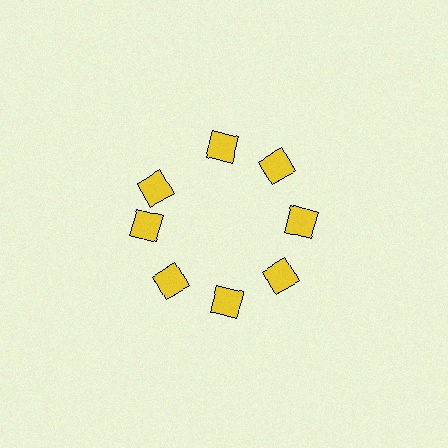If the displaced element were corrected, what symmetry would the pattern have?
It would have 8-fold rotational symmetry — the pattern would map onto itself every 45 degrees.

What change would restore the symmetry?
The symmetry would be restored by rotating it back into even spacing with its neighbors so that all 8 diamonds sit at equal angles and equal distance from the center.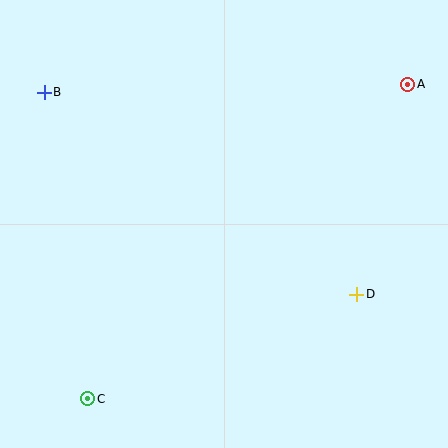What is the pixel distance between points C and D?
The distance between C and D is 289 pixels.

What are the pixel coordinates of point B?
Point B is at (44, 92).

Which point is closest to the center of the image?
Point D at (357, 294) is closest to the center.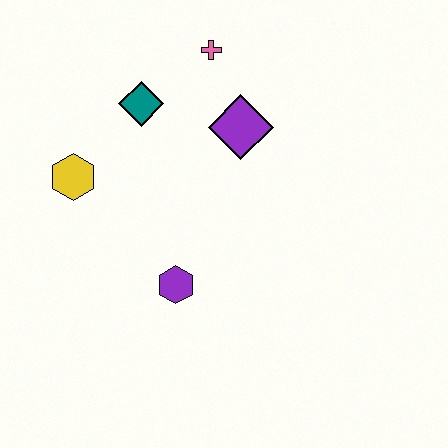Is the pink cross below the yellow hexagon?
No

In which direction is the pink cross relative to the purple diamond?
The pink cross is above the purple diamond.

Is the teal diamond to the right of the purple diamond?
No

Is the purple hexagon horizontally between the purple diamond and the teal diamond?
Yes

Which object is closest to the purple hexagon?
The yellow hexagon is closest to the purple hexagon.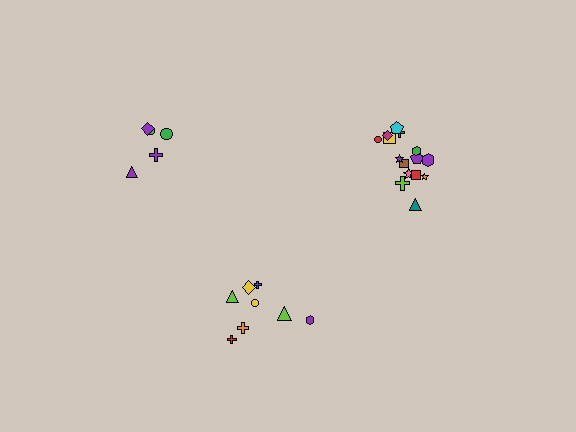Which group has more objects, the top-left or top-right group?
The top-right group.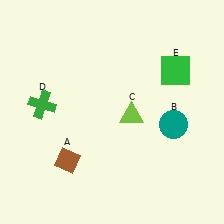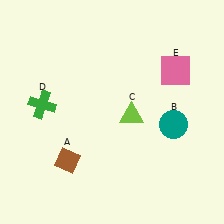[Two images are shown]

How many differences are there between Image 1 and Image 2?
There is 1 difference between the two images.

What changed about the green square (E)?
In Image 1, E is green. In Image 2, it changed to pink.